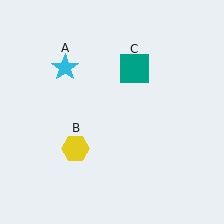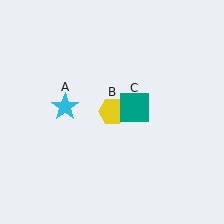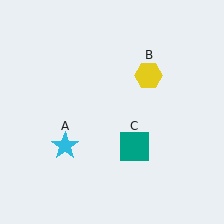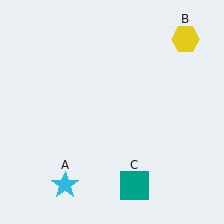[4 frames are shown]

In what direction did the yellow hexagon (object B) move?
The yellow hexagon (object B) moved up and to the right.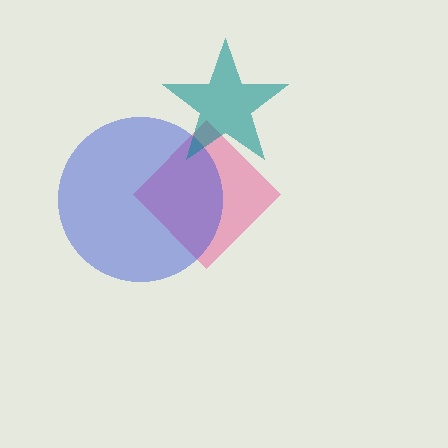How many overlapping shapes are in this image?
There are 3 overlapping shapes in the image.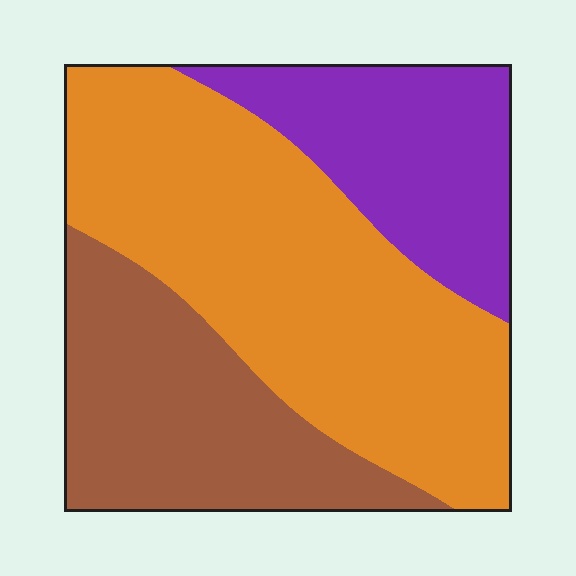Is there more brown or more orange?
Orange.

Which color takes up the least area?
Purple, at roughly 20%.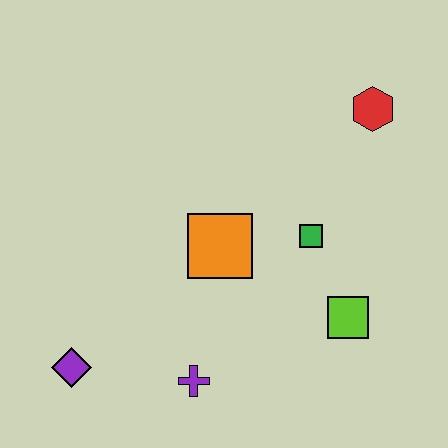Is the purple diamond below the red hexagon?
Yes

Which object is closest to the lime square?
The green square is closest to the lime square.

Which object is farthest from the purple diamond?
The red hexagon is farthest from the purple diamond.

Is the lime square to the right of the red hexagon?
No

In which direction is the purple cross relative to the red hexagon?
The purple cross is below the red hexagon.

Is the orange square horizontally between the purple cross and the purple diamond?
No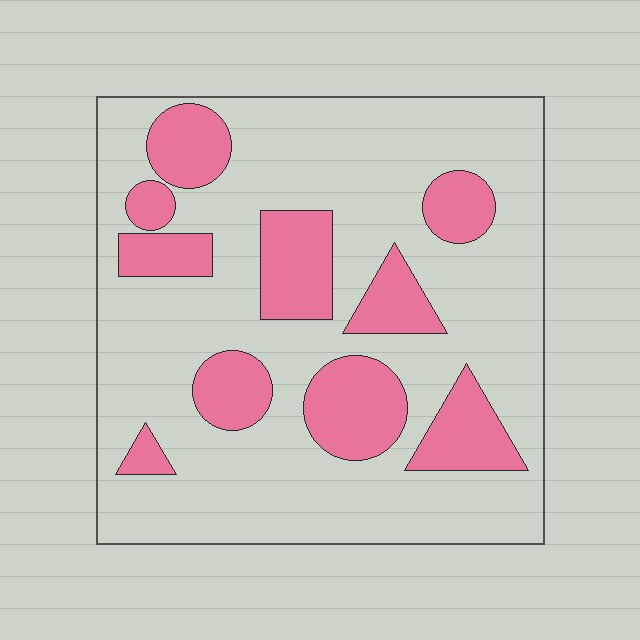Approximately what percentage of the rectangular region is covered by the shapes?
Approximately 25%.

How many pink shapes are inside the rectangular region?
10.